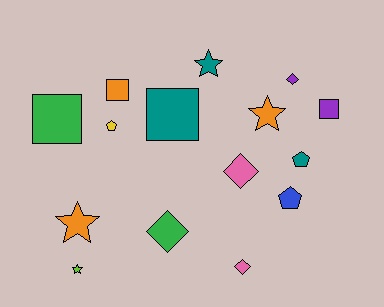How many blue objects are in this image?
There is 1 blue object.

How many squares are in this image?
There are 4 squares.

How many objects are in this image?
There are 15 objects.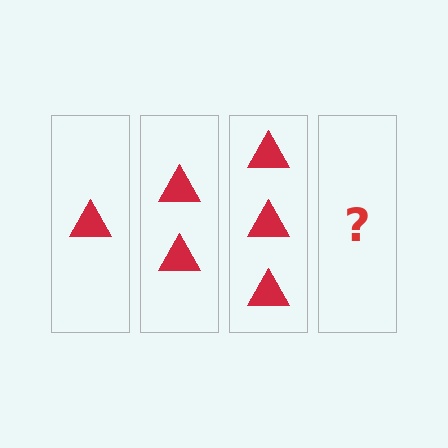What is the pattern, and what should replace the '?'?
The pattern is that each step adds one more triangle. The '?' should be 4 triangles.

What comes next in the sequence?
The next element should be 4 triangles.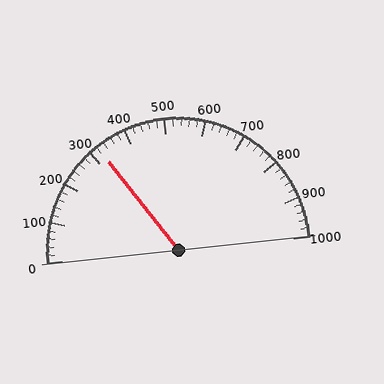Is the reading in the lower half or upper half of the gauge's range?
The reading is in the lower half of the range (0 to 1000).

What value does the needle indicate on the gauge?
The needle indicates approximately 320.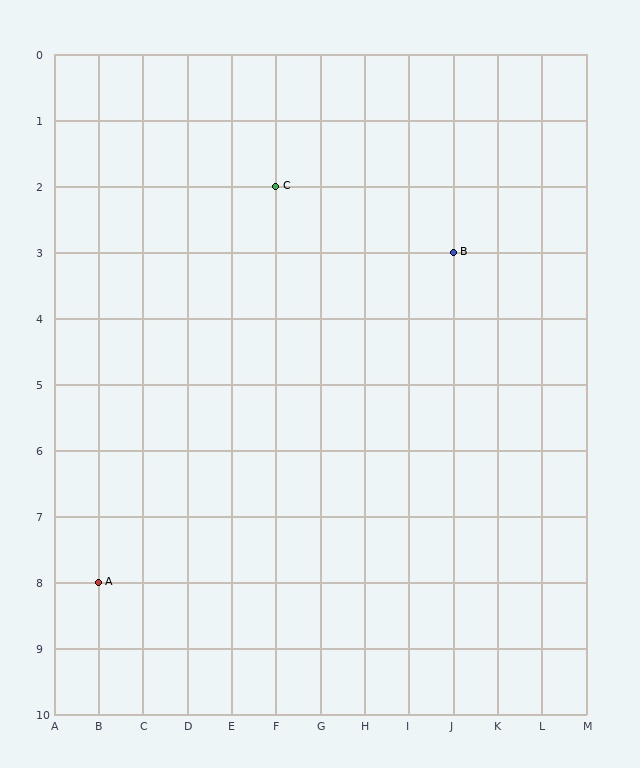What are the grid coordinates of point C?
Point C is at grid coordinates (F, 2).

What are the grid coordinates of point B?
Point B is at grid coordinates (J, 3).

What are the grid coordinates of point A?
Point A is at grid coordinates (B, 8).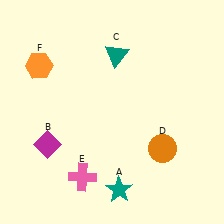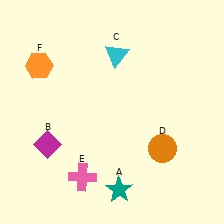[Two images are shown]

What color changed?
The triangle (C) changed from teal in Image 1 to cyan in Image 2.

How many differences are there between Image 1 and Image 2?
There is 1 difference between the two images.